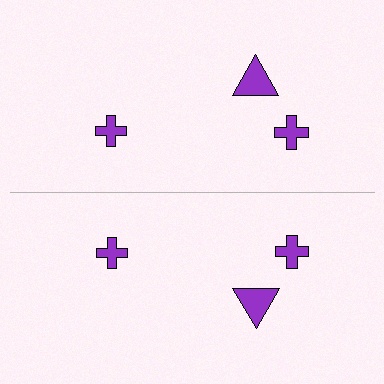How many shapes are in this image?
There are 6 shapes in this image.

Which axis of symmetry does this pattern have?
The pattern has a horizontal axis of symmetry running through the center of the image.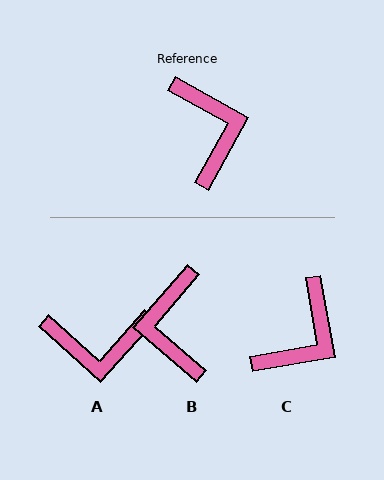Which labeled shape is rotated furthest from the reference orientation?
B, about 168 degrees away.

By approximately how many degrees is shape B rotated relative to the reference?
Approximately 168 degrees counter-clockwise.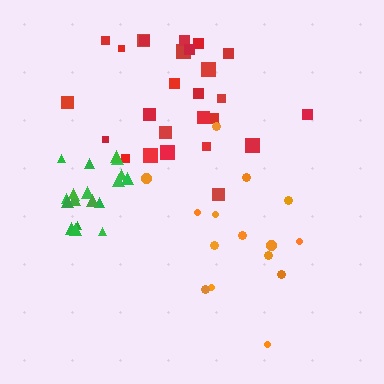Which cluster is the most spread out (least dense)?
Orange.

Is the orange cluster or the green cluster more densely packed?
Green.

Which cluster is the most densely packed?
Green.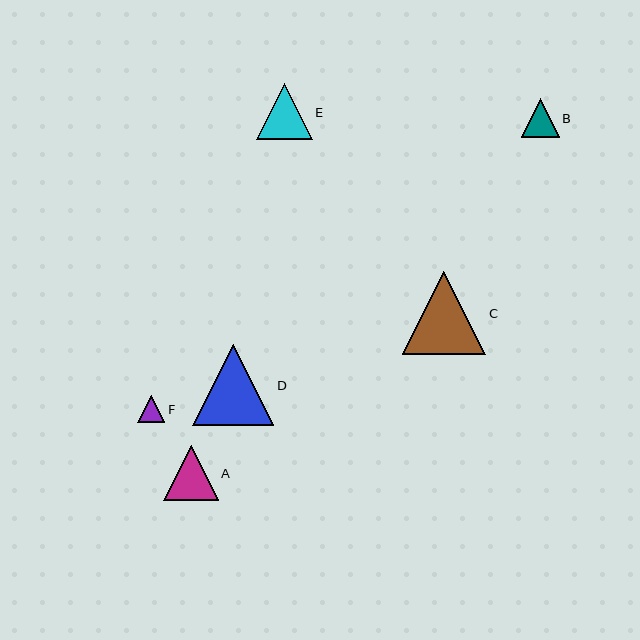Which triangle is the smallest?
Triangle F is the smallest with a size of approximately 27 pixels.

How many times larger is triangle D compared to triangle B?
Triangle D is approximately 2.1 times the size of triangle B.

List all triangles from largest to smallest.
From largest to smallest: C, D, E, A, B, F.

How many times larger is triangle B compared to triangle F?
Triangle B is approximately 1.4 times the size of triangle F.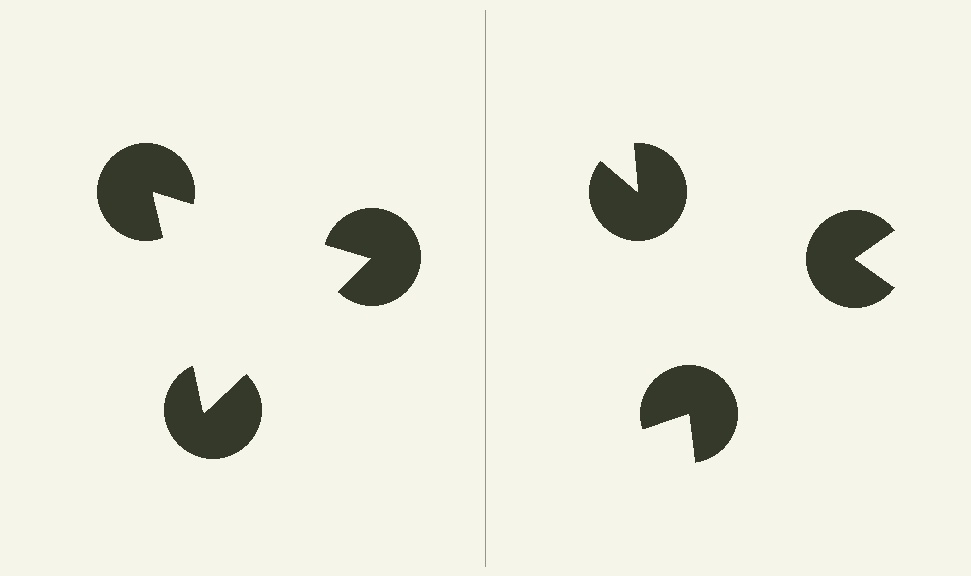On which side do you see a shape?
An illusory triangle appears on the left side. On the right side the wedge cuts are rotated, so no coherent shape forms.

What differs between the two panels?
The pac-man discs are positioned identically on both sides; only the wedge orientations differ. On the left they align to a triangle; on the right they are misaligned.